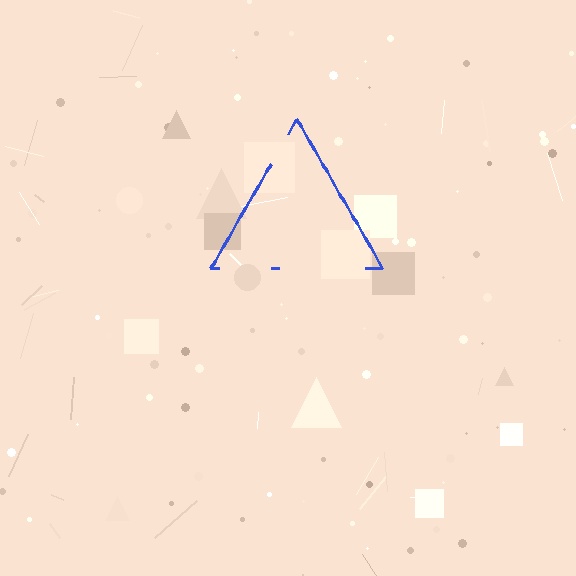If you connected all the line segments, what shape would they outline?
They would outline a triangle.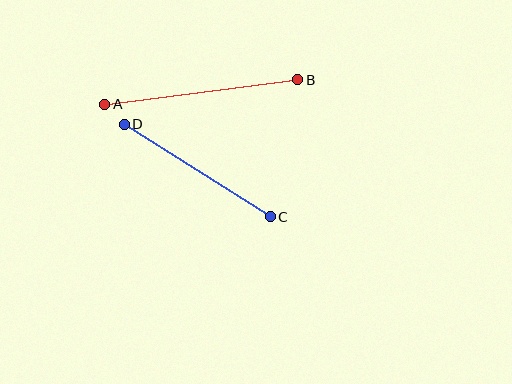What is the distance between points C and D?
The distance is approximately 173 pixels.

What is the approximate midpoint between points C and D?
The midpoint is at approximately (197, 170) pixels.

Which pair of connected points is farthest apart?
Points A and B are farthest apart.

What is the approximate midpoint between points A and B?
The midpoint is at approximately (201, 92) pixels.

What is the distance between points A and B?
The distance is approximately 195 pixels.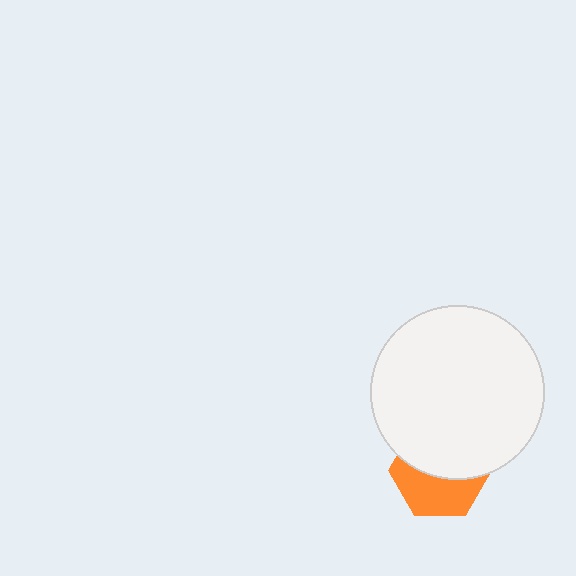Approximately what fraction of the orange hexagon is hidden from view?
Roughly 54% of the orange hexagon is hidden behind the white circle.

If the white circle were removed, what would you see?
You would see the complete orange hexagon.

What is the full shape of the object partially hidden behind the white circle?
The partially hidden object is an orange hexagon.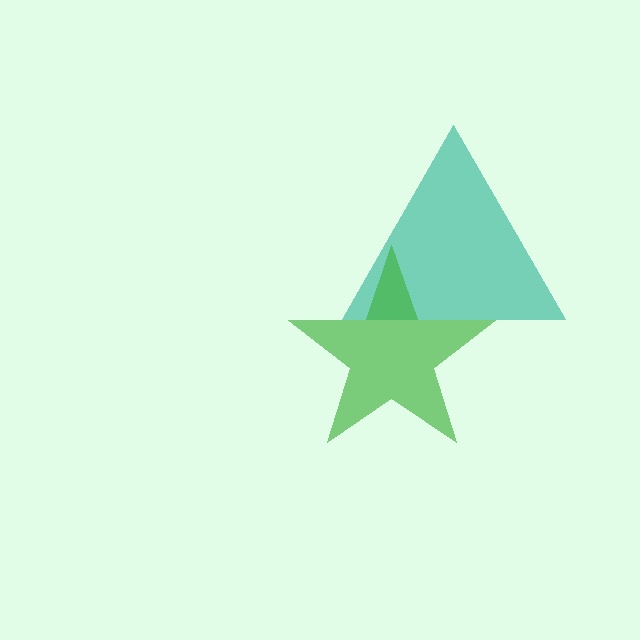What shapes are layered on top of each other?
The layered shapes are: a teal triangle, a green star.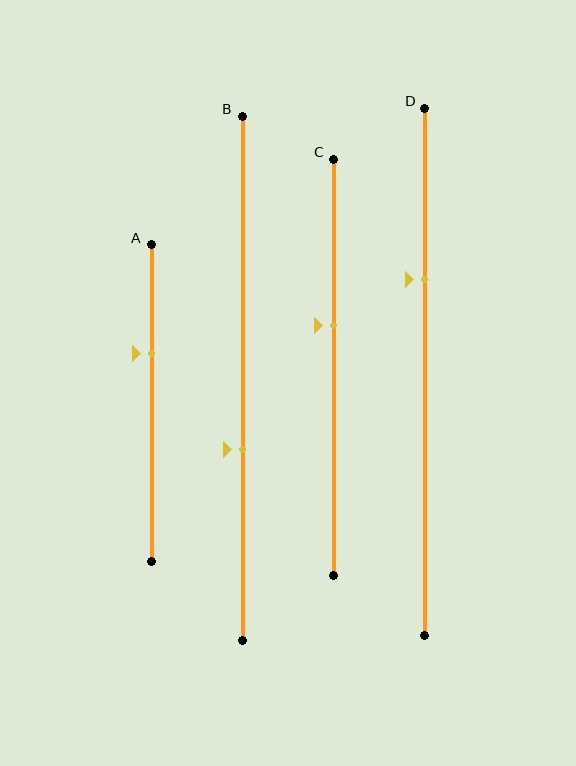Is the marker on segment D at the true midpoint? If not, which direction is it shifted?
No, the marker on segment D is shifted upward by about 17% of the segment length.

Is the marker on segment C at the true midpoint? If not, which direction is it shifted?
No, the marker on segment C is shifted upward by about 10% of the segment length.